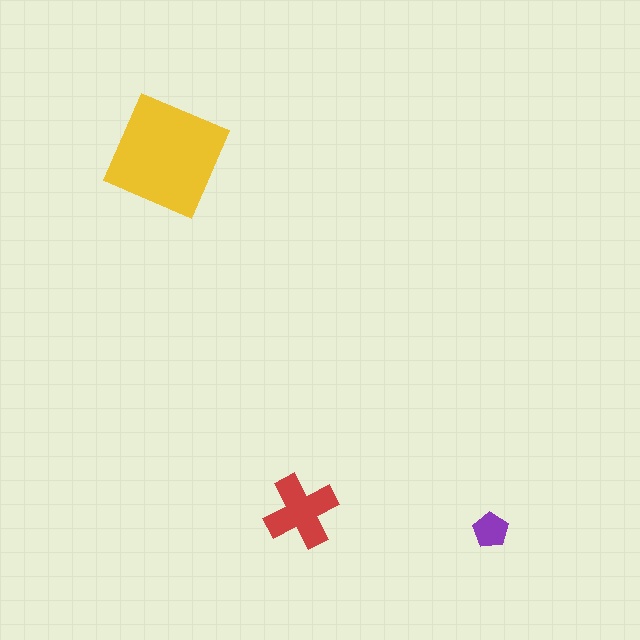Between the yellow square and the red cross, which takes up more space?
The yellow square.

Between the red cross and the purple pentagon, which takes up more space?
The red cross.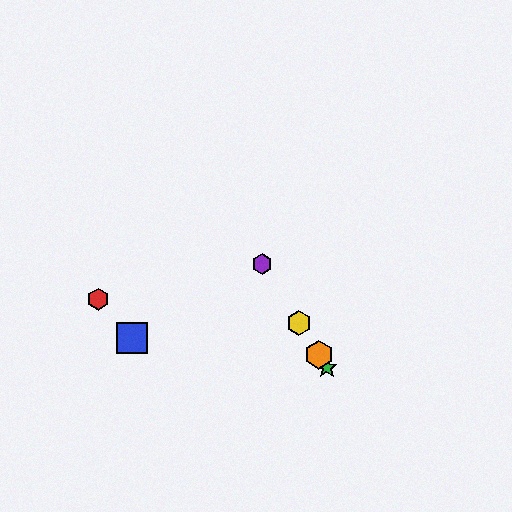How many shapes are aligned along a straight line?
4 shapes (the green star, the yellow hexagon, the purple hexagon, the orange hexagon) are aligned along a straight line.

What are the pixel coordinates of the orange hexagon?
The orange hexagon is at (319, 355).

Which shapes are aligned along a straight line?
The green star, the yellow hexagon, the purple hexagon, the orange hexagon are aligned along a straight line.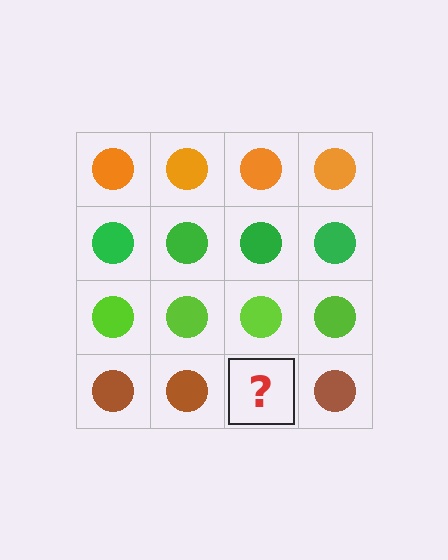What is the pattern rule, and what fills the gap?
The rule is that each row has a consistent color. The gap should be filled with a brown circle.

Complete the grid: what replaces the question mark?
The question mark should be replaced with a brown circle.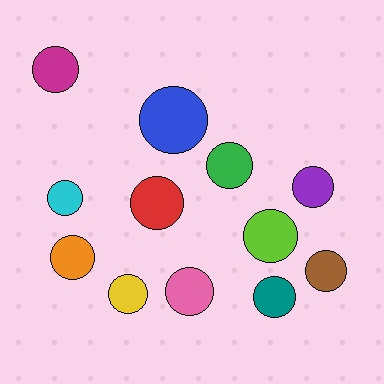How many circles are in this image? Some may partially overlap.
There are 12 circles.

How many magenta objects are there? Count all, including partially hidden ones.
There is 1 magenta object.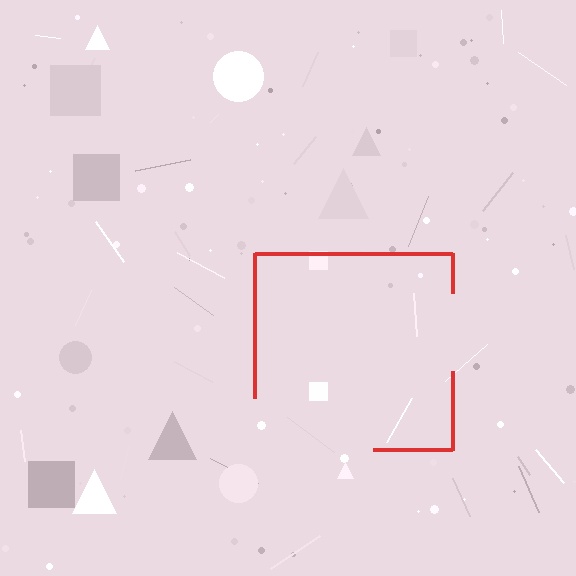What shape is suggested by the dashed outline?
The dashed outline suggests a square.